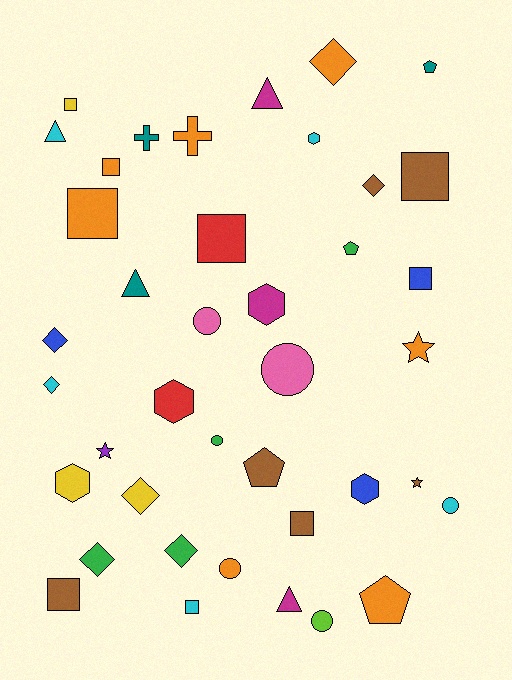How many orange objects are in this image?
There are 7 orange objects.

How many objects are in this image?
There are 40 objects.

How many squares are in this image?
There are 9 squares.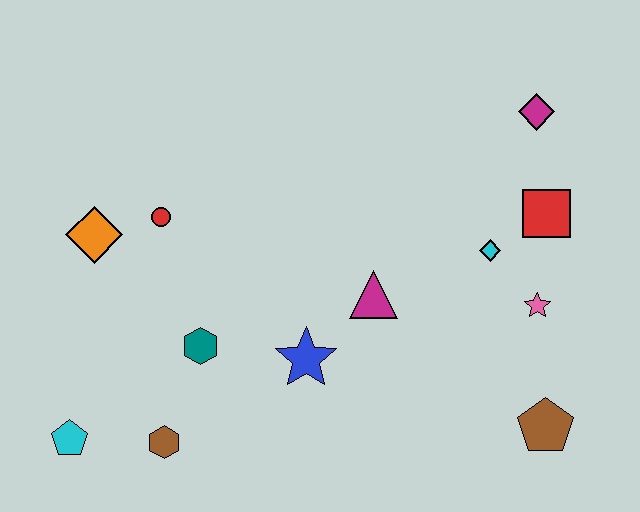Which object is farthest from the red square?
The cyan pentagon is farthest from the red square.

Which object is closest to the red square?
The cyan diamond is closest to the red square.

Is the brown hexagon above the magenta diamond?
No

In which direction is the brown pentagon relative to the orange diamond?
The brown pentagon is to the right of the orange diamond.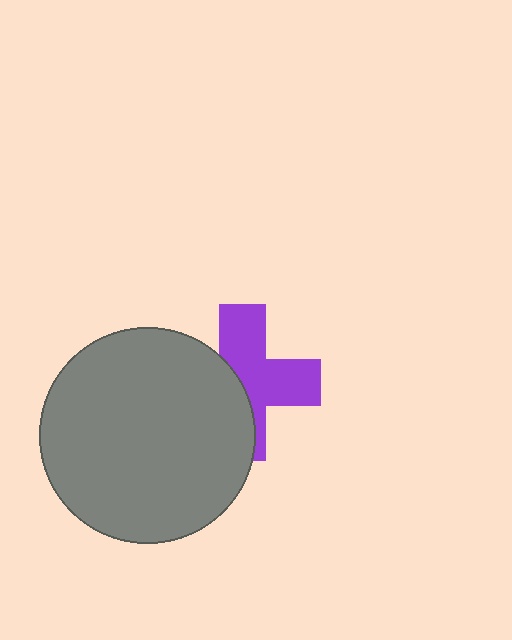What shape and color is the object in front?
The object in front is a gray circle.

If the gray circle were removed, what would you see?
You would see the complete purple cross.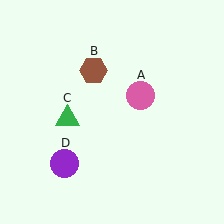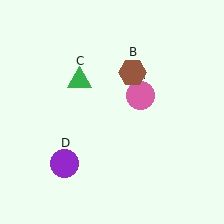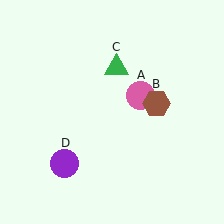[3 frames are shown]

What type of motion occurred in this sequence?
The brown hexagon (object B), green triangle (object C) rotated clockwise around the center of the scene.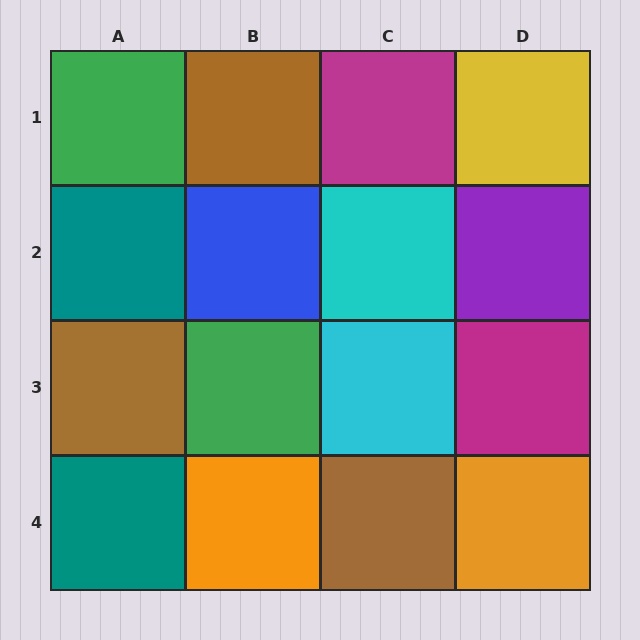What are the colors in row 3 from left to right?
Brown, green, cyan, magenta.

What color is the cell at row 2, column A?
Teal.